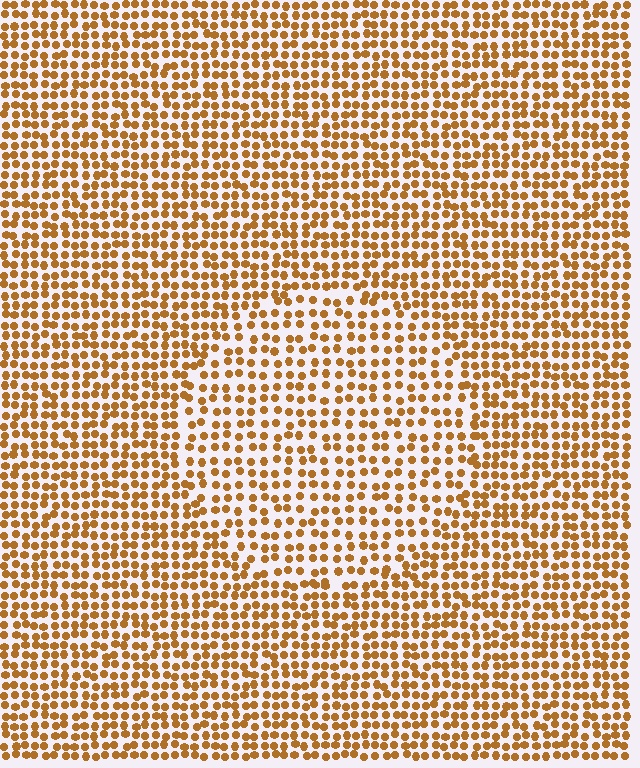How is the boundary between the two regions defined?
The boundary is defined by a change in element density (approximately 1.5x ratio). All elements are the same color, size, and shape.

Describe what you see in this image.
The image contains small brown elements arranged at two different densities. A circle-shaped region is visible where the elements are less densely packed than the surrounding area.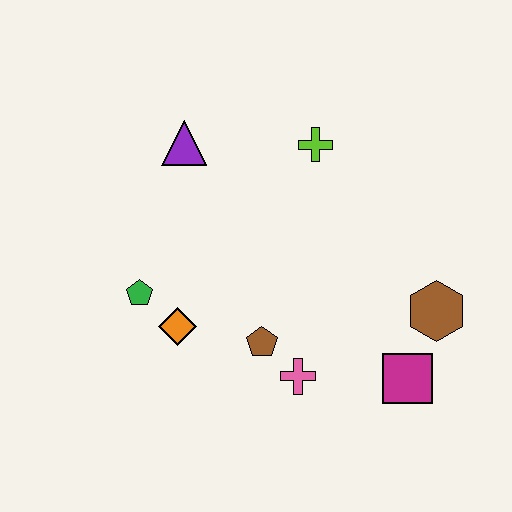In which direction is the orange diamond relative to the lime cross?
The orange diamond is below the lime cross.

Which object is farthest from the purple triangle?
The magenta square is farthest from the purple triangle.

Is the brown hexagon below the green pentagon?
Yes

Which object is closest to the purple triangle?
The lime cross is closest to the purple triangle.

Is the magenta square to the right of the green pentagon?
Yes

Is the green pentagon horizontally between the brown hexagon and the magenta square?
No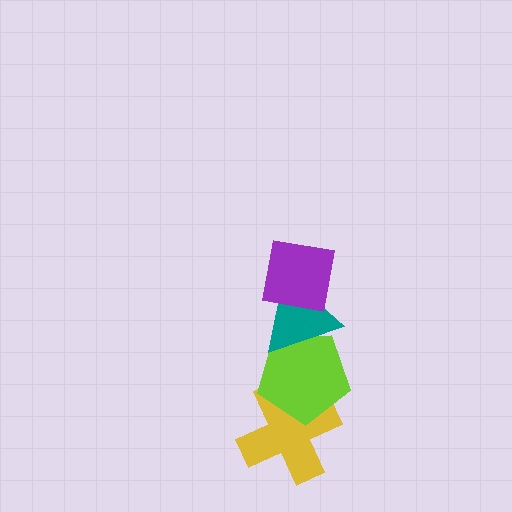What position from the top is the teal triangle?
The teal triangle is 2nd from the top.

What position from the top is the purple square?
The purple square is 1st from the top.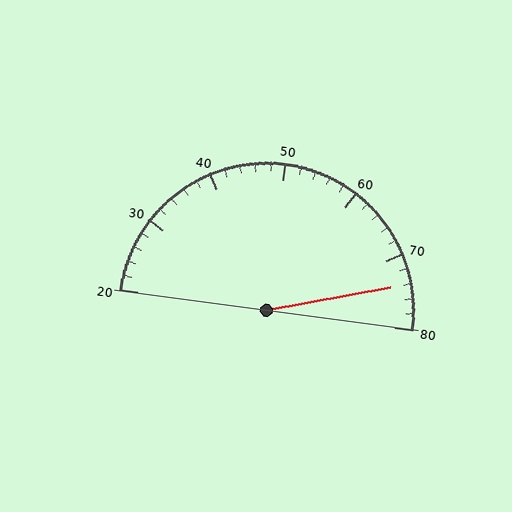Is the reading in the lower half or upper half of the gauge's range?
The reading is in the upper half of the range (20 to 80).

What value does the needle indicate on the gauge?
The needle indicates approximately 74.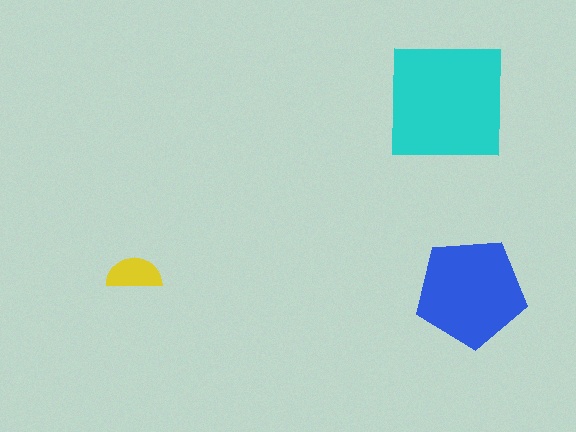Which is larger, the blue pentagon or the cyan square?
The cyan square.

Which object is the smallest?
The yellow semicircle.